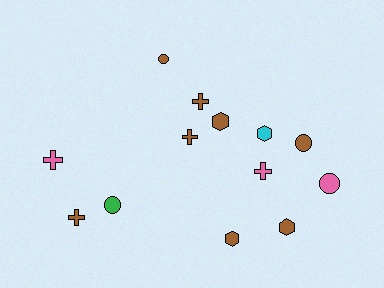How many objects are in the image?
There are 13 objects.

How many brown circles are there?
There are 2 brown circles.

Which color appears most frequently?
Brown, with 8 objects.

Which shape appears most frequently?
Cross, with 5 objects.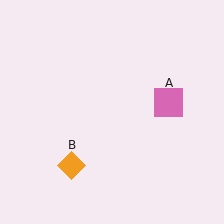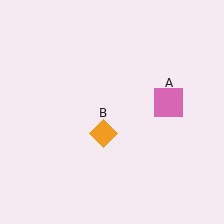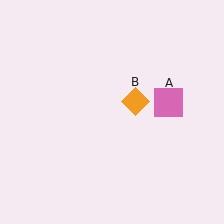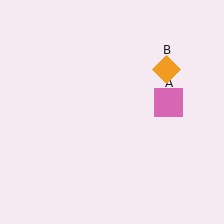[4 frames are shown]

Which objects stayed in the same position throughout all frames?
Pink square (object A) remained stationary.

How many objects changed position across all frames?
1 object changed position: orange diamond (object B).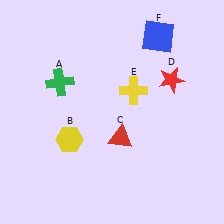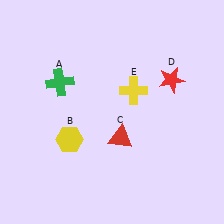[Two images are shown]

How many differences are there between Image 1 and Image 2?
There is 1 difference between the two images.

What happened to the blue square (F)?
The blue square (F) was removed in Image 2. It was in the top-right area of Image 1.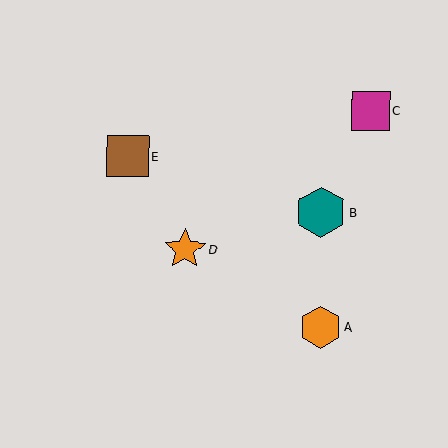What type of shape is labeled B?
Shape B is a teal hexagon.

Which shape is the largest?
The teal hexagon (labeled B) is the largest.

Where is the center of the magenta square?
The center of the magenta square is at (371, 111).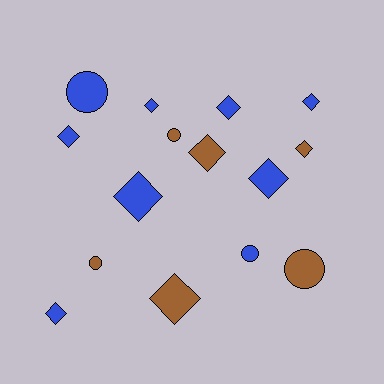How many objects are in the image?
There are 15 objects.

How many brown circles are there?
There are 3 brown circles.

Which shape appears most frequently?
Diamond, with 10 objects.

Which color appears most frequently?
Blue, with 9 objects.